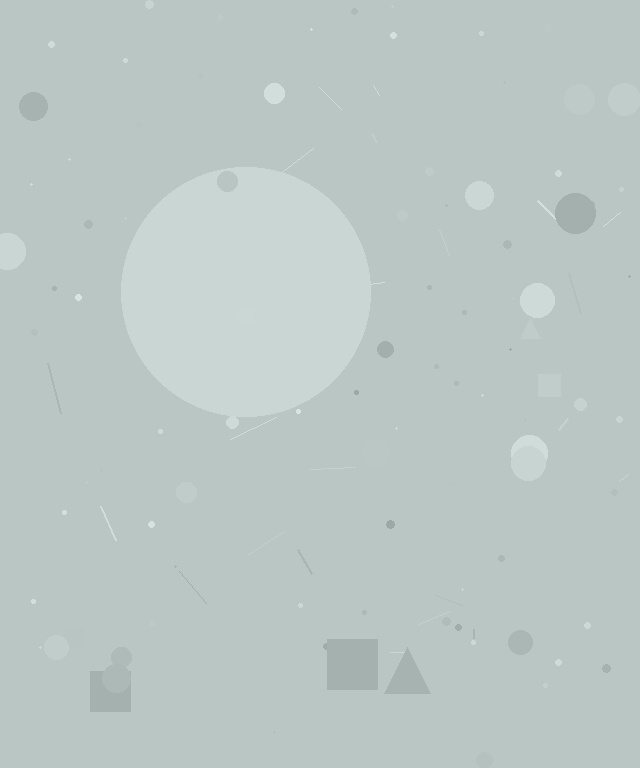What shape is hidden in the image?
A circle is hidden in the image.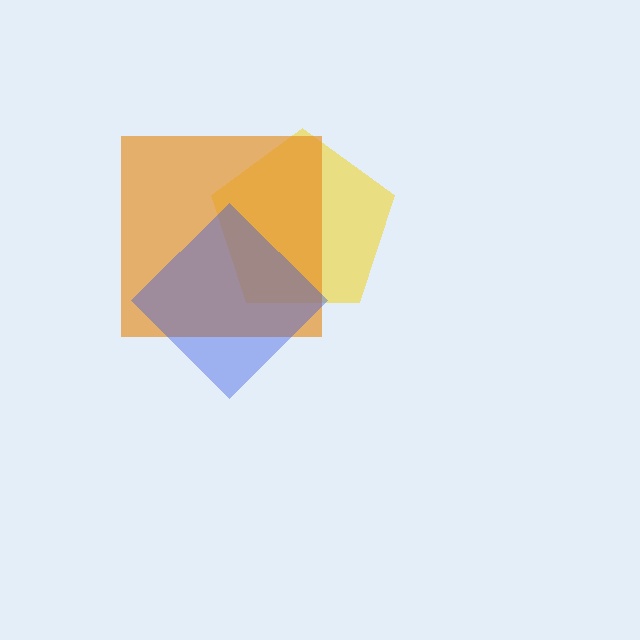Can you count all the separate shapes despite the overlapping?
Yes, there are 3 separate shapes.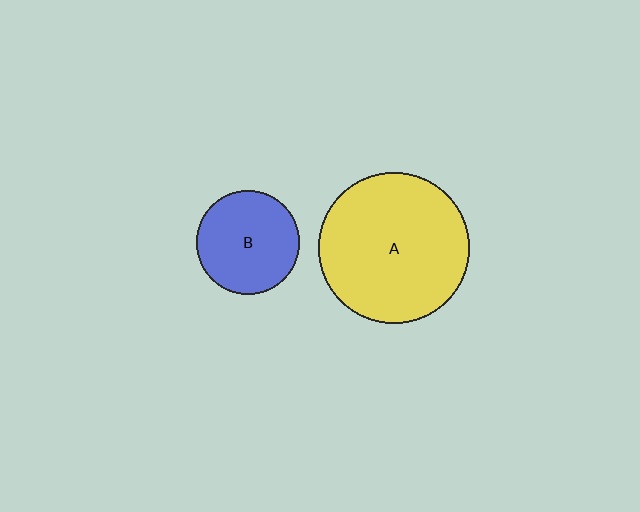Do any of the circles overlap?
No, none of the circles overlap.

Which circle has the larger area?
Circle A (yellow).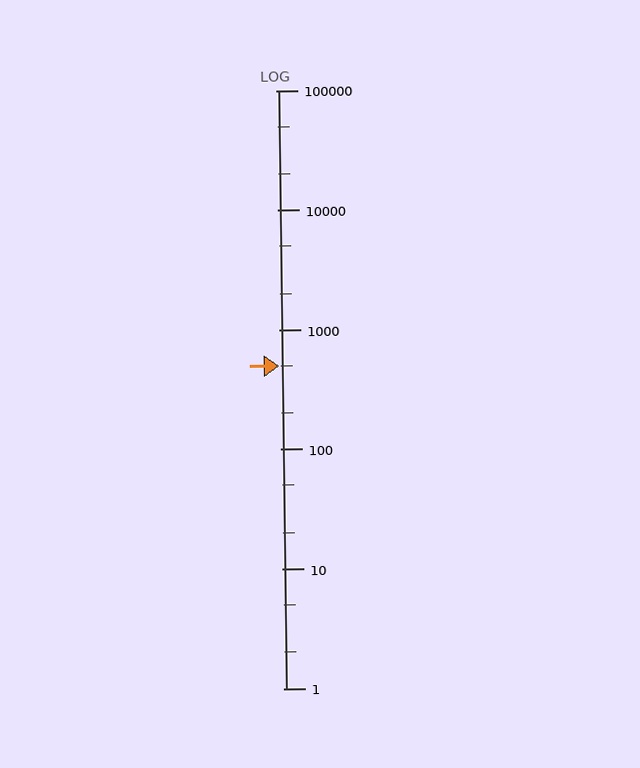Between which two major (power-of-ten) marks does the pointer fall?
The pointer is between 100 and 1000.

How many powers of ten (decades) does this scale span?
The scale spans 5 decades, from 1 to 100000.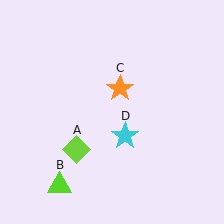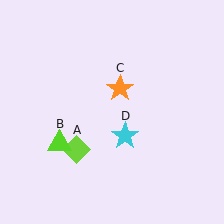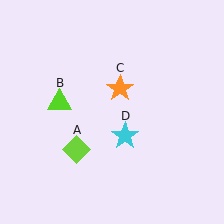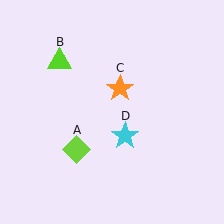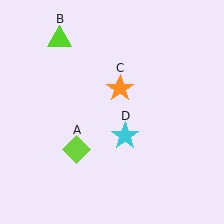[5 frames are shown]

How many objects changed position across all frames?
1 object changed position: lime triangle (object B).